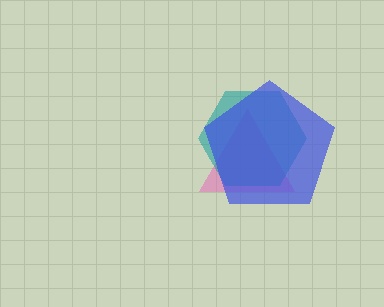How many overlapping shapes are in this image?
There are 3 overlapping shapes in the image.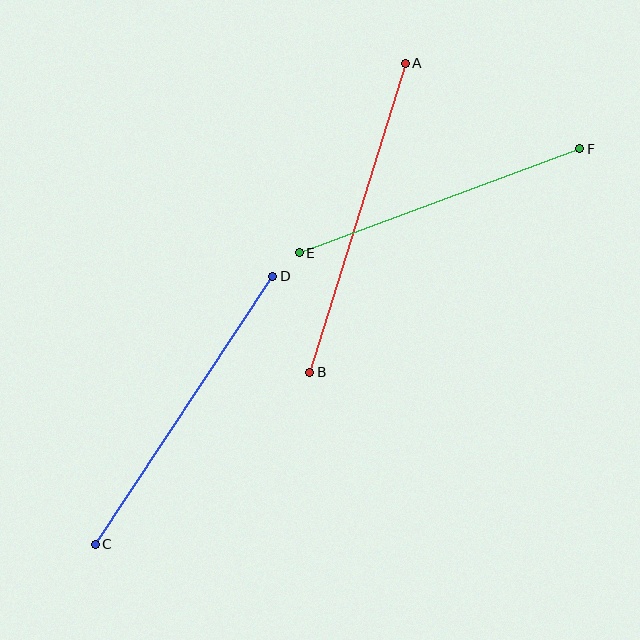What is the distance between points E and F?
The distance is approximately 299 pixels.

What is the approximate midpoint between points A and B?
The midpoint is at approximately (357, 218) pixels.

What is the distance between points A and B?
The distance is approximately 323 pixels.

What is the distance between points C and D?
The distance is approximately 321 pixels.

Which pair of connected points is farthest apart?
Points A and B are farthest apart.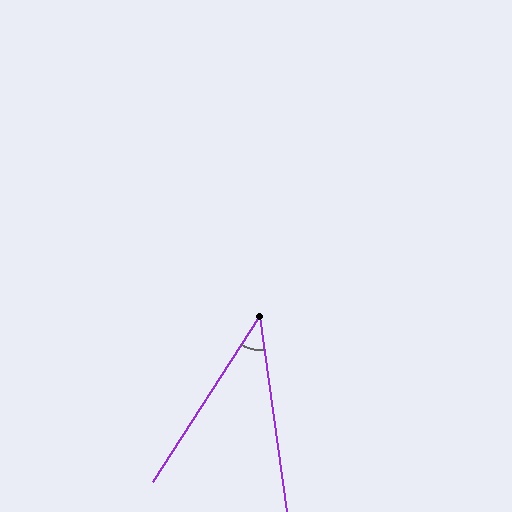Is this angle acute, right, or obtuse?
It is acute.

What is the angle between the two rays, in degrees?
Approximately 41 degrees.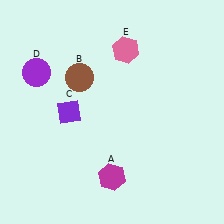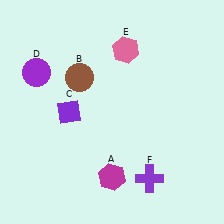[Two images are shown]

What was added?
A purple cross (F) was added in Image 2.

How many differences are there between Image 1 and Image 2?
There is 1 difference between the two images.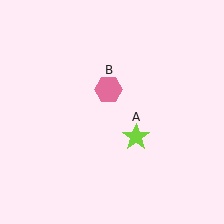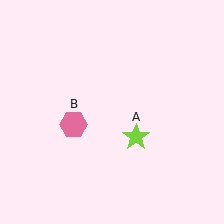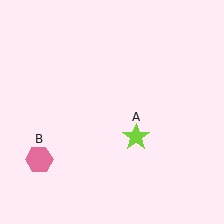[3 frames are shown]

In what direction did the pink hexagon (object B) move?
The pink hexagon (object B) moved down and to the left.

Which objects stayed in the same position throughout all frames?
Lime star (object A) remained stationary.